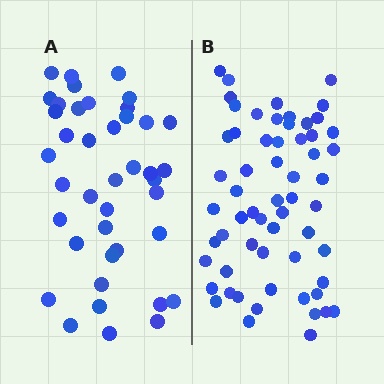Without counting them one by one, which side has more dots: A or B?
Region B (the right region) has more dots.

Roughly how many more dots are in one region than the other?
Region B has approximately 20 more dots than region A.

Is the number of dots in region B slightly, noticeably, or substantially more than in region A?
Region B has substantially more. The ratio is roughly 1.5 to 1.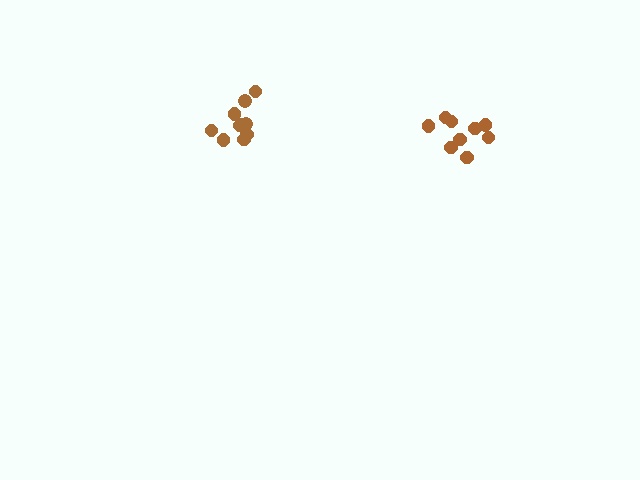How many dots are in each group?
Group 1: 9 dots, Group 2: 10 dots (19 total).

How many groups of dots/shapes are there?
There are 2 groups.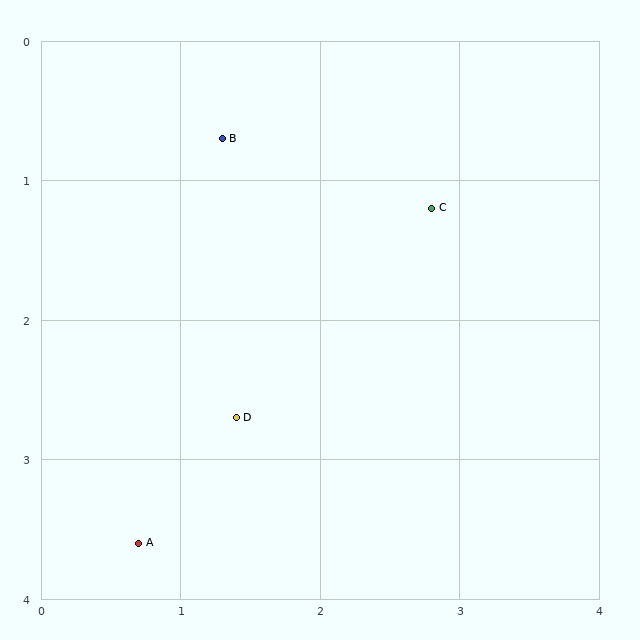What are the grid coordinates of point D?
Point D is at approximately (1.4, 2.7).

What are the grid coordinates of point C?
Point C is at approximately (2.8, 1.2).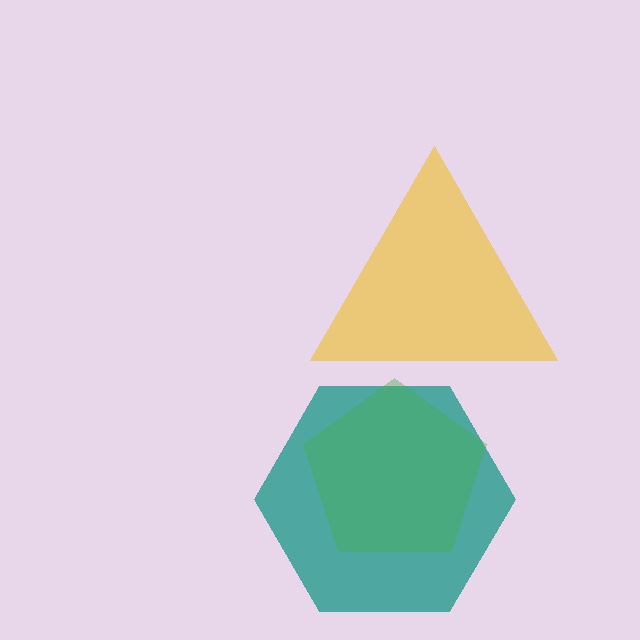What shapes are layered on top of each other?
The layered shapes are: a teal hexagon, a green pentagon, a yellow triangle.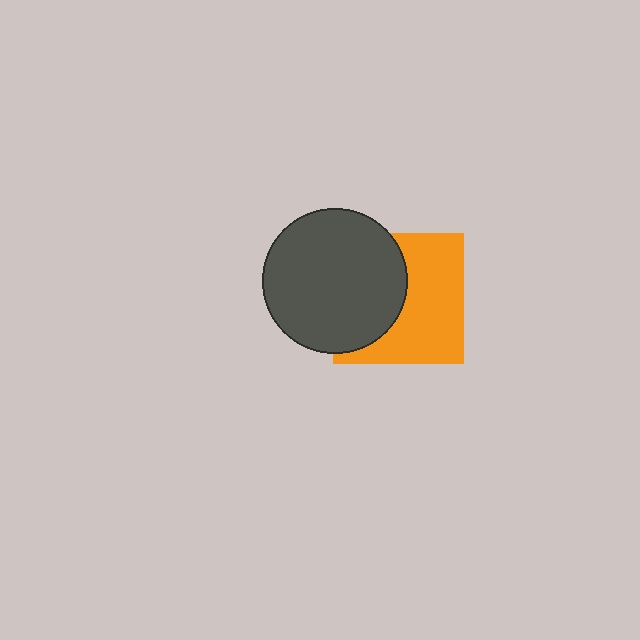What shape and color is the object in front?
The object in front is a dark gray circle.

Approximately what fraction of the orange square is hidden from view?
Roughly 45% of the orange square is hidden behind the dark gray circle.